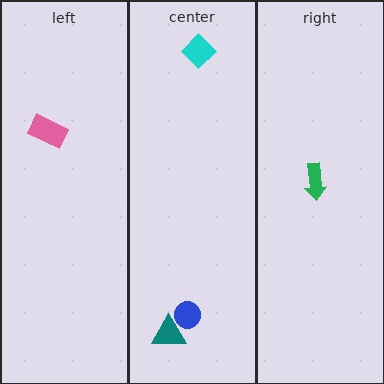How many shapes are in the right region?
1.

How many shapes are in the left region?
1.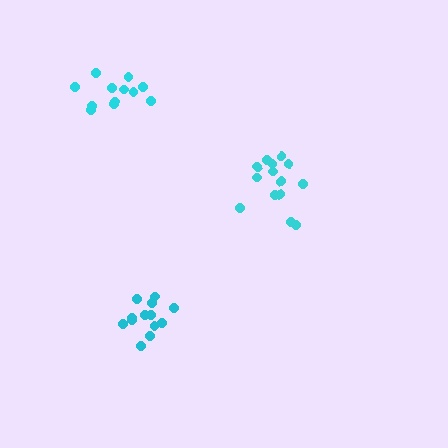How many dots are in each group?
Group 1: 14 dots, Group 2: 12 dots, Group 3: 13 dots (39 total).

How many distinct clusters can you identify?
There are 3 distinct clusters.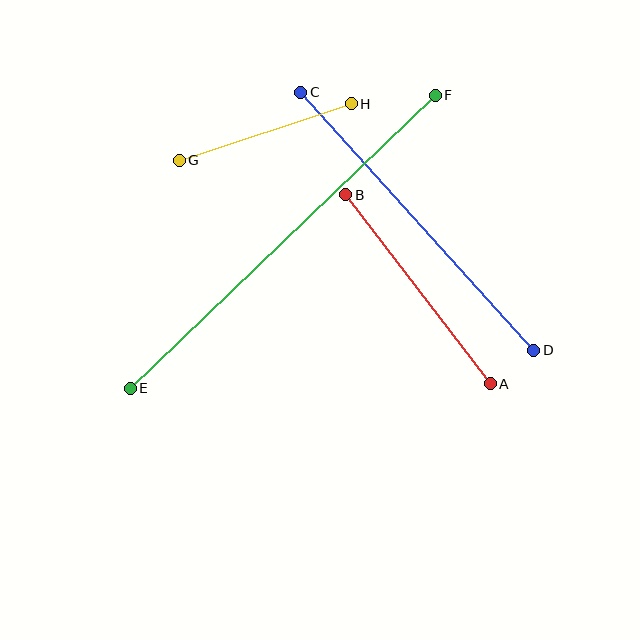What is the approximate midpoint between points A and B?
The midpoint is at approximately (418, 289) pixels.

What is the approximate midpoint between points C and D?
The midpoint is at approximately (417, 221) pixels.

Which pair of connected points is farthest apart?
Points E and F are farthest apart.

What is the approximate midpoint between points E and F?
The midpoint is at approximately (283, 242) pixels.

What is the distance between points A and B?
The distance is approximately 238 pixels.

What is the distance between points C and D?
The distance is approximately 347 pixels.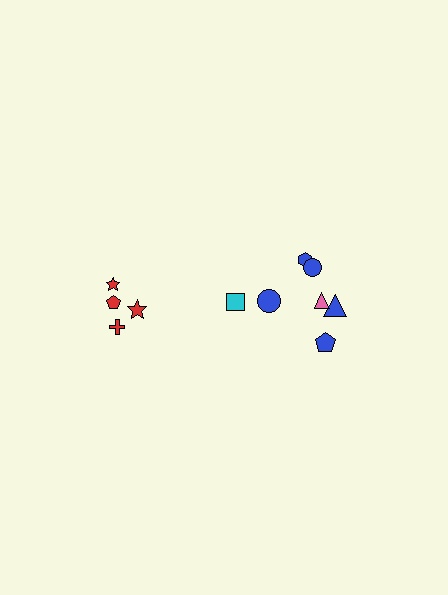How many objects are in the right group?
There are 7 objects.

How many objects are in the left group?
There are 4 objects.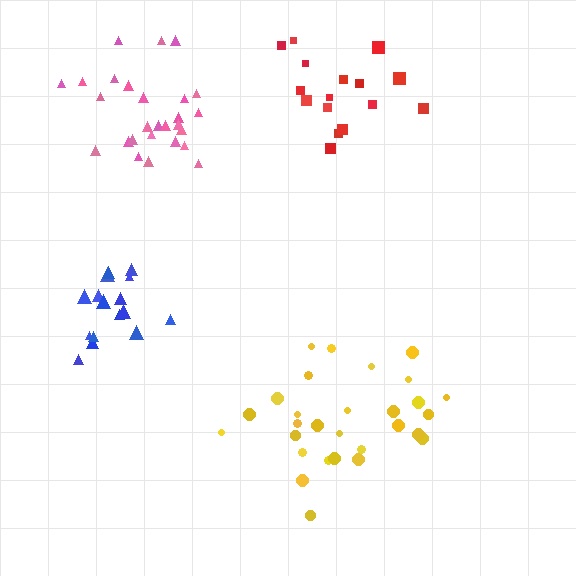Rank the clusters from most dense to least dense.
blue, pink, red, yellow.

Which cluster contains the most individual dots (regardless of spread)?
Yellow (30).